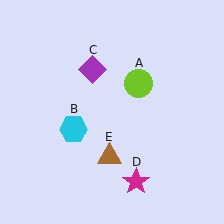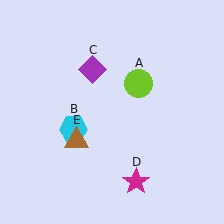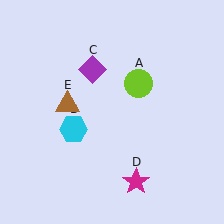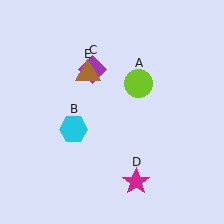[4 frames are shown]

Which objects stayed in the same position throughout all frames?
Lime circle (object A) and cyan hexagon (object B) and purple diamond (object C) and magenta star (object D) remained stationary.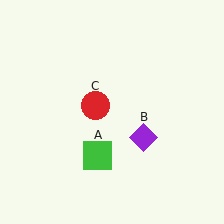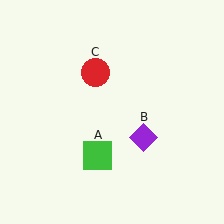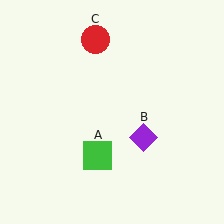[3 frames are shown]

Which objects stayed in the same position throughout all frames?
Green square (object A) and purple diamond (object B) remained stationary.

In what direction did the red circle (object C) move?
The red circle (object C) moved up.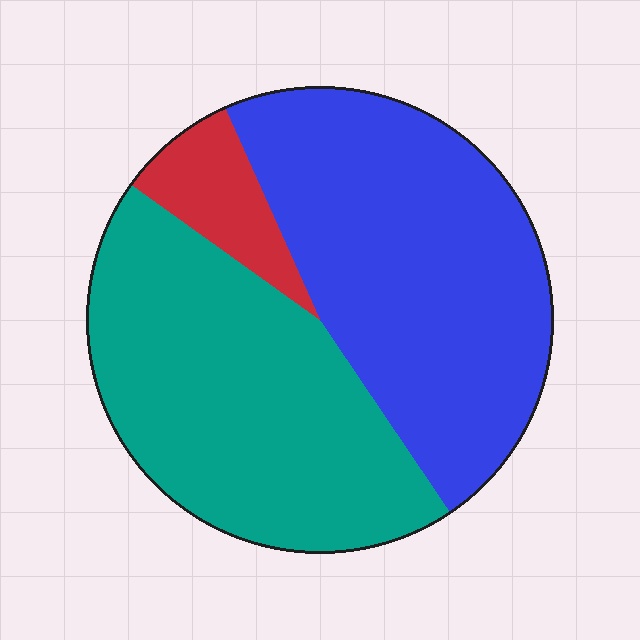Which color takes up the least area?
Red, at roughly 10%.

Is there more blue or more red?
Blue.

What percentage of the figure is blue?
Blue covers 47% of the figure.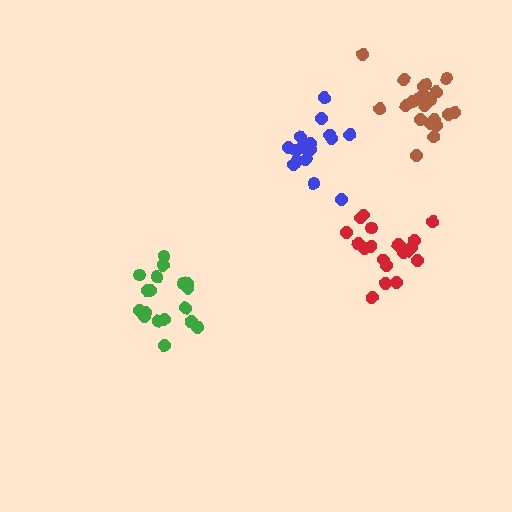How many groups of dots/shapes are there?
There are 4 groups.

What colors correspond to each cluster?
The clusters are colored: red, green, blue, brown.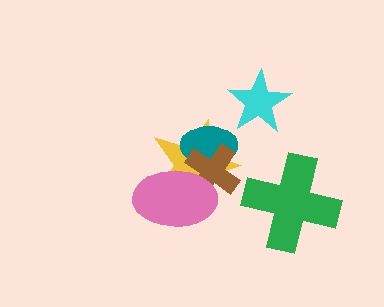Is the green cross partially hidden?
No, no other shape covers it.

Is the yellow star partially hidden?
Yes, it is partially covered by another shape.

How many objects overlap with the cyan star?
0 objects overlap with the cyan star.